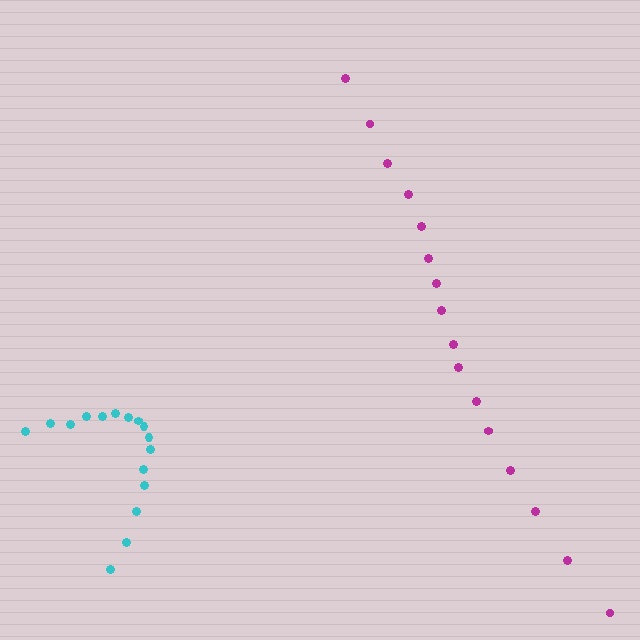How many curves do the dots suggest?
There are 2 distinct paths.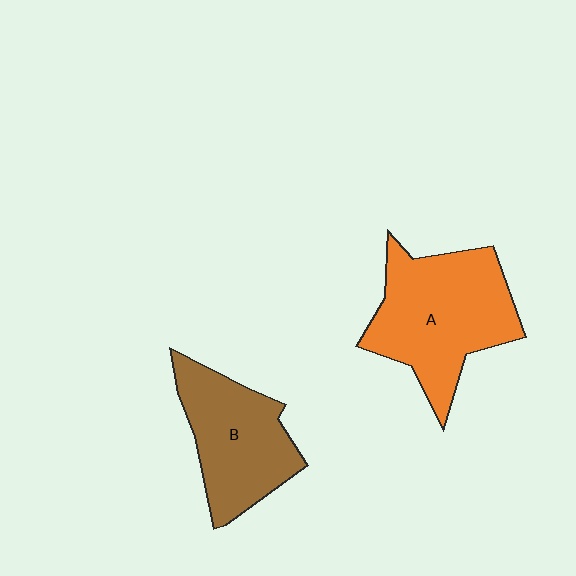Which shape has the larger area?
Shape A (orange).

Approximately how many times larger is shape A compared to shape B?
Approximately 1.3 times.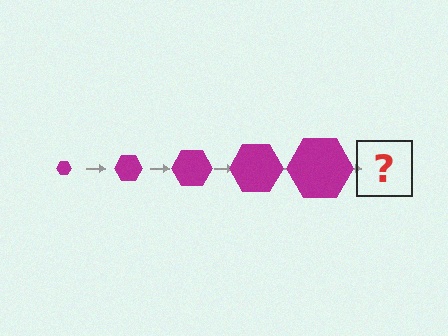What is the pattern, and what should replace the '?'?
The pattern is that the hexagon gets progressively larger each step. The '?' should be a magenta hexagon, larger than the previous one.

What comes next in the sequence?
The next element should be a magenta hexagon, larger than the previous one.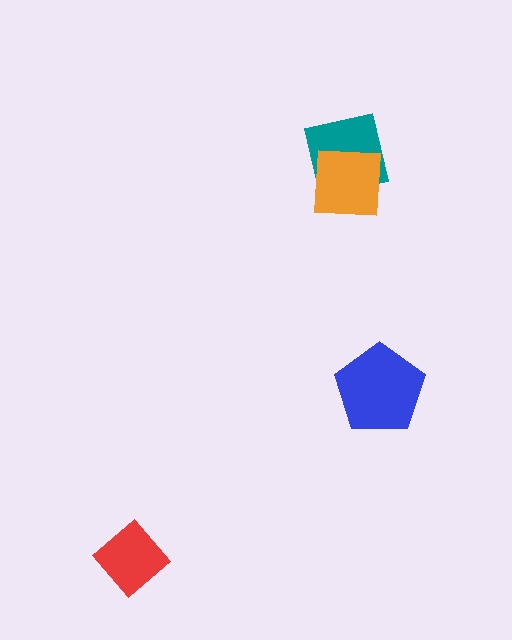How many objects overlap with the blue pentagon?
0 objects overlap with the blue pentagon.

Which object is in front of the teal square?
The orange square is in front of the teal square.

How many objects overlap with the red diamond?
0 objects overlap with the red diamond.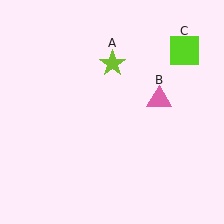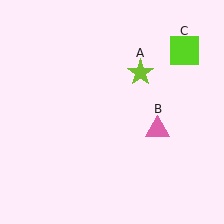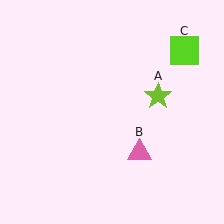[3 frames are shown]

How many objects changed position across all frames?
2 objects changed position: lime star (object A), pink triangle (object B).